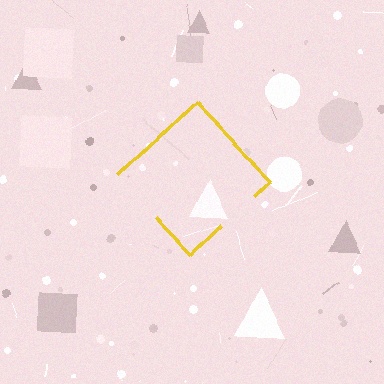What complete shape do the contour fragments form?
The contour fragments form a diamond.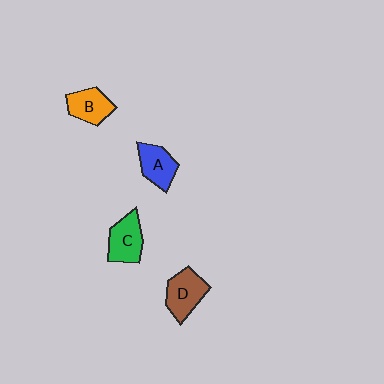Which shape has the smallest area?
Shape B (orange).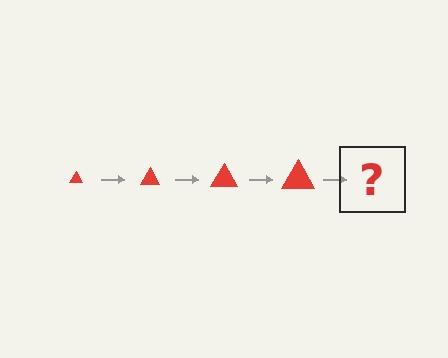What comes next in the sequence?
The next element should be a red triangle, larger than the previous one.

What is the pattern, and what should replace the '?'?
The pattern is that the triangle gets progressively larger each step. The '?' should be a red triangle, larger than the previous one.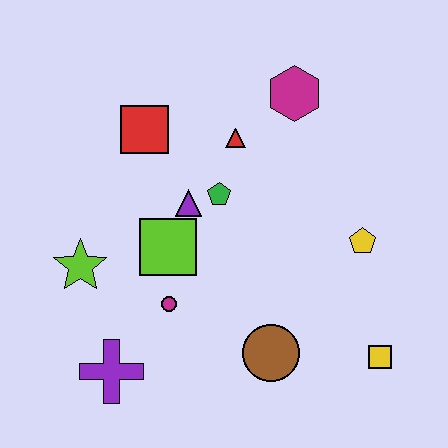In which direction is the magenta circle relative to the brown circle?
The magenta circle is to the left of the brown circle.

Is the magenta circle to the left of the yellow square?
Yes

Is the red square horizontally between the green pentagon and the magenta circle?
No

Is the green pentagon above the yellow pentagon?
Yes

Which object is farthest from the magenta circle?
The magenta hexagon is farthest from the magenta circle.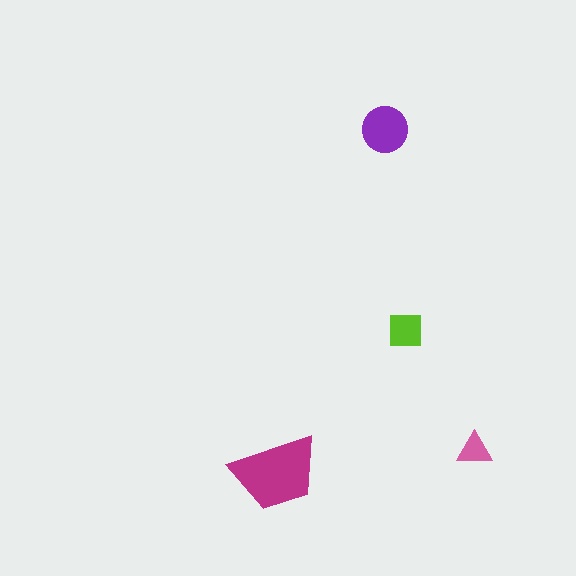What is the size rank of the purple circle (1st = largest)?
2nd.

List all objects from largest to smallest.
The magenta trapezoid, the purple circle, the lime square, the pink triangle.